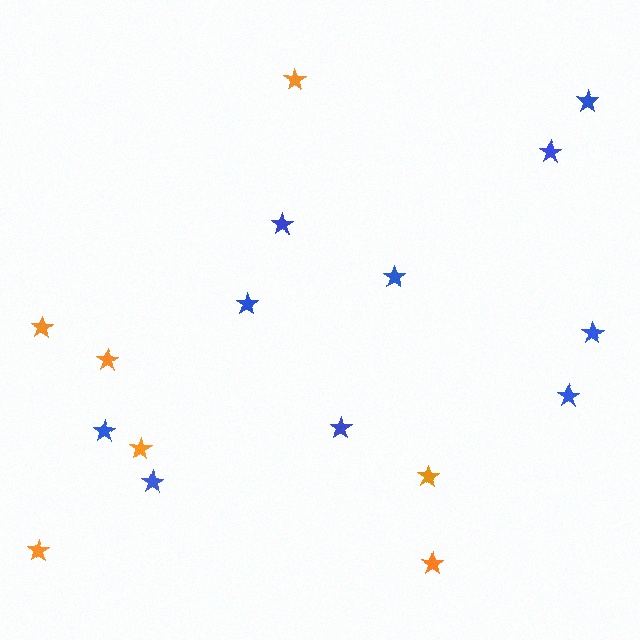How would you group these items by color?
There are 2 groups: one group of blue stars (10) and one group of orange stars (7).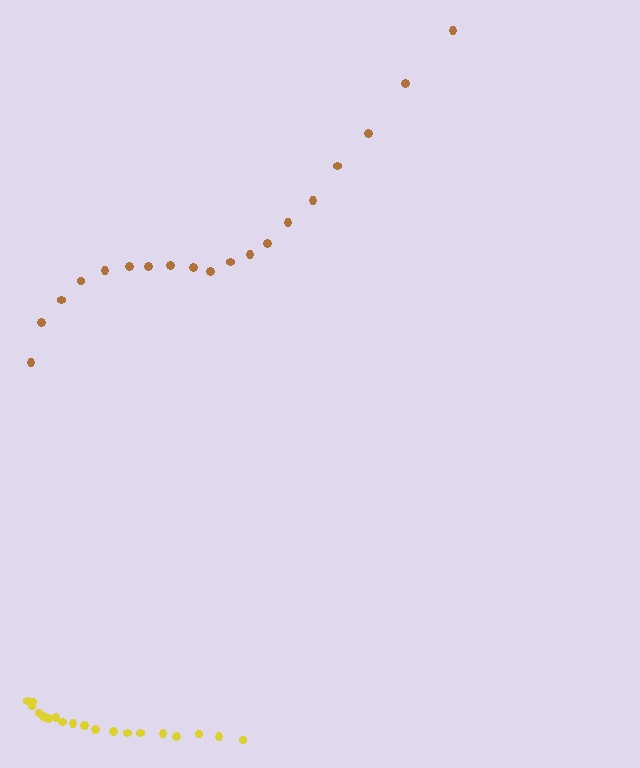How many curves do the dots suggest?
There are 2 distinct paths.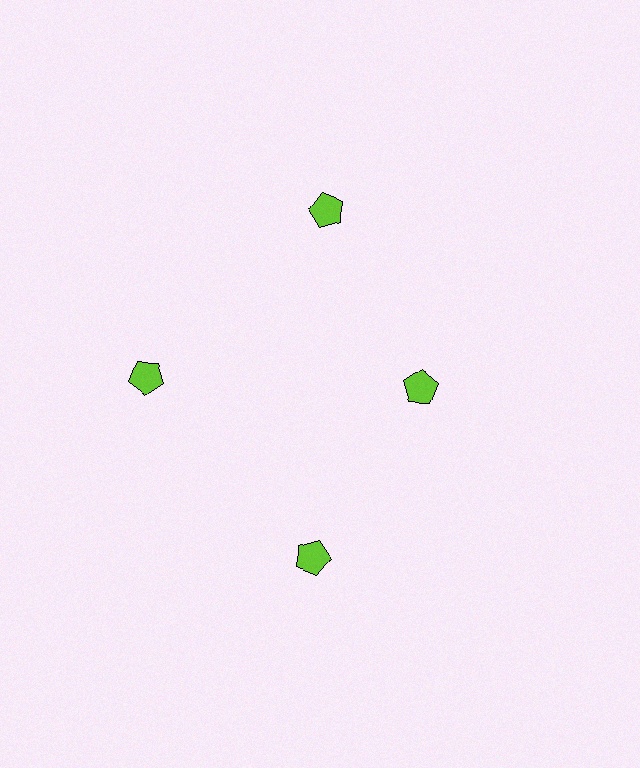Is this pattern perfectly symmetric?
No. The 4 lime pentagons are arranged in a ring, but one element near the 3 o'clock position is pulled inward toward the center, breaking the 4-fold rotational symmetry.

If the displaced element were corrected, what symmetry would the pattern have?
It would have 4-fold rotational symmetry — the pattern would map onto itself every 90 degrees.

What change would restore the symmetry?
The symmetry would be restored by moving it outward, back onto the ring so that all 4 pentagons sit at equal angles and equal distance from the center.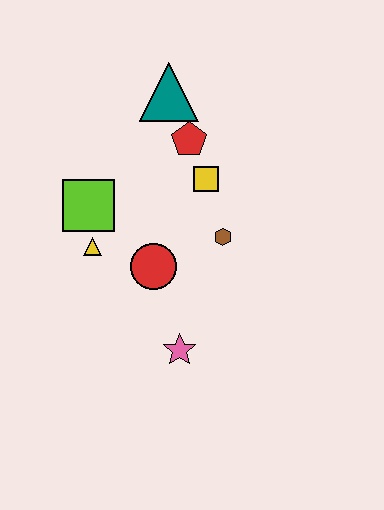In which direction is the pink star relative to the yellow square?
The pink star is below the yellow square.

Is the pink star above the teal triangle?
No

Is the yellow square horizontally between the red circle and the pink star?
No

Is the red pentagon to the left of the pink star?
No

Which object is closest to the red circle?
The yellow triangle is closest to the red circle.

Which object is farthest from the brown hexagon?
The teal triangle is farthest from the brown hexagon.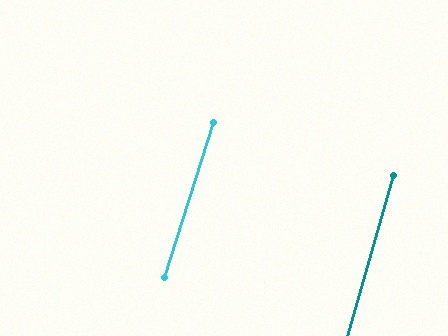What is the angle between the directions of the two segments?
Approximately 1 degree.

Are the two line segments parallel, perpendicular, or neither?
Parallel — their directions differ by only 1.4°.